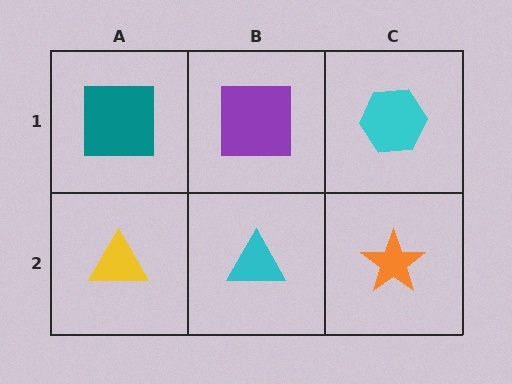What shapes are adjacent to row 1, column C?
An orange star (row 2, column C), a purple square (row 1, column B).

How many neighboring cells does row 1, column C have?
2.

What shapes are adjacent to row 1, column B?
A cyan triangle (row 2, column B), a teal square (row 1, column A), a cyan hexagon (row 1, column C).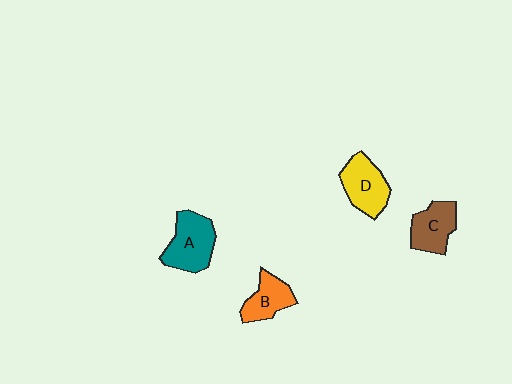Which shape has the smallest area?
Shape B (orange).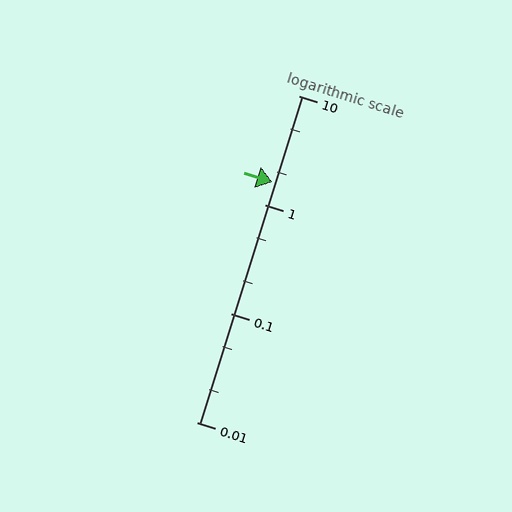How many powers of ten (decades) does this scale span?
The scale spans 3 decades, from 0.01 to 10.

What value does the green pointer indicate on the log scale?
The pointer indicates approximately 1.6.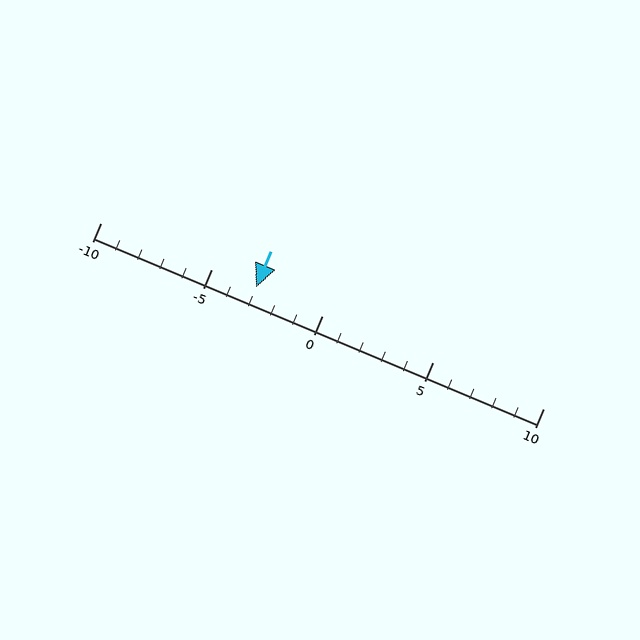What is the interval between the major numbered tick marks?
The major tick marks are spaced 5 units apart.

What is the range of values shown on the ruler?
The ruler shows values from -10 to 10.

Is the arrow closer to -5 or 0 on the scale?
The arrow is closer to -5.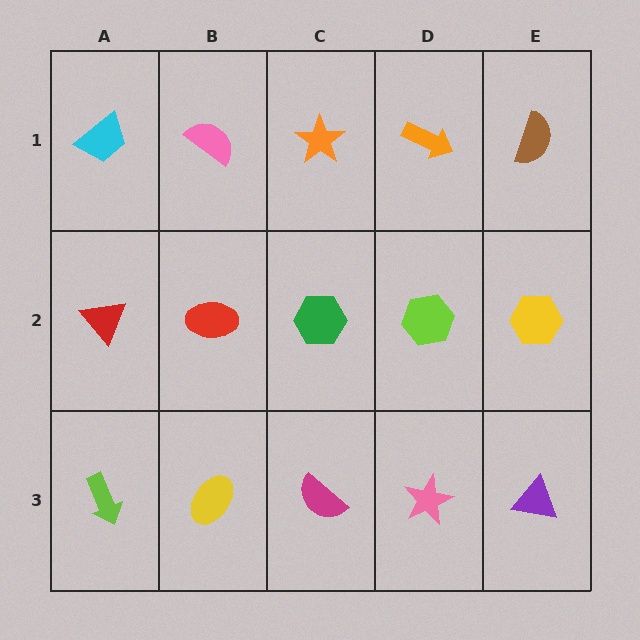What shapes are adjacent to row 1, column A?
A red triangle (row 2, column A), a pink semicircle (row 1, column B).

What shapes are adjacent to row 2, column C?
An orange star (row 1, column C), a magenta semicircle (row 3, column C), a red ellipse (row 2, column B), a lime hexagon (row 2, column D).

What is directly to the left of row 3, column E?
A pink star.